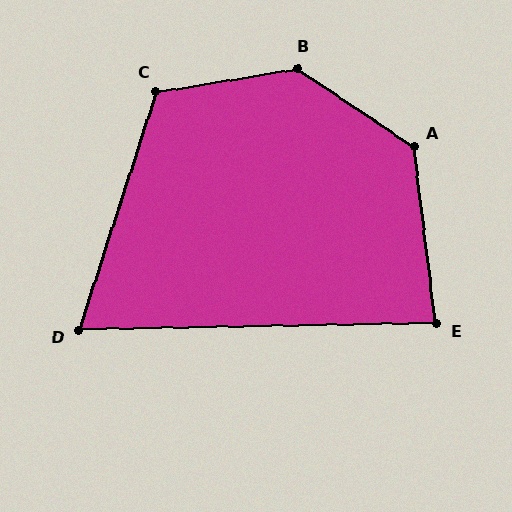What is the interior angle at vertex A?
Approximately 131 degrees (obtuse).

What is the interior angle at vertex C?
Approximately 117 degrees (obtuse).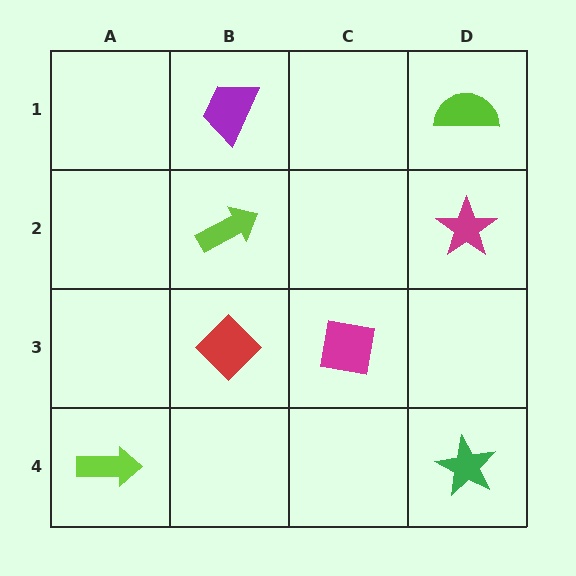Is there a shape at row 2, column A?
No, that cell is empty.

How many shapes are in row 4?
2 shapes.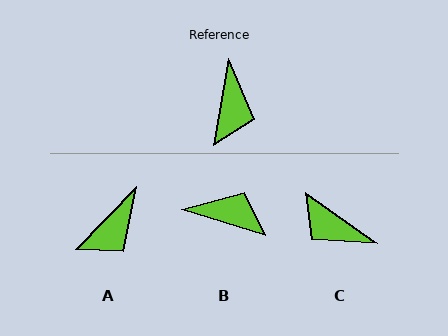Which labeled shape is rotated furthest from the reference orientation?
C, about 116 degrees away.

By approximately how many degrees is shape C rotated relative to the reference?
Approximately 116 degrees clockwise.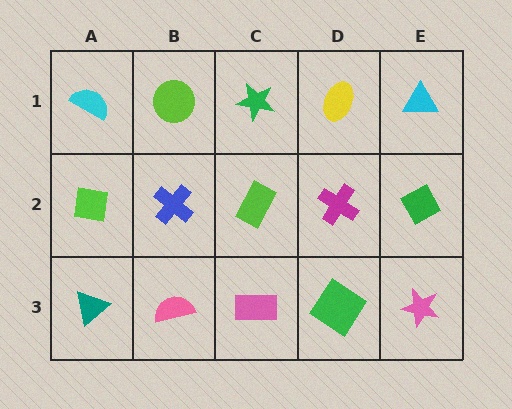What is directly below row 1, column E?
A green diamond.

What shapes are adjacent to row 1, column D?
A magenta cross (row 2, column D), a green star (row 1, column C), a cyan triangle (row 1, column E).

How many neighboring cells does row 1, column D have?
3.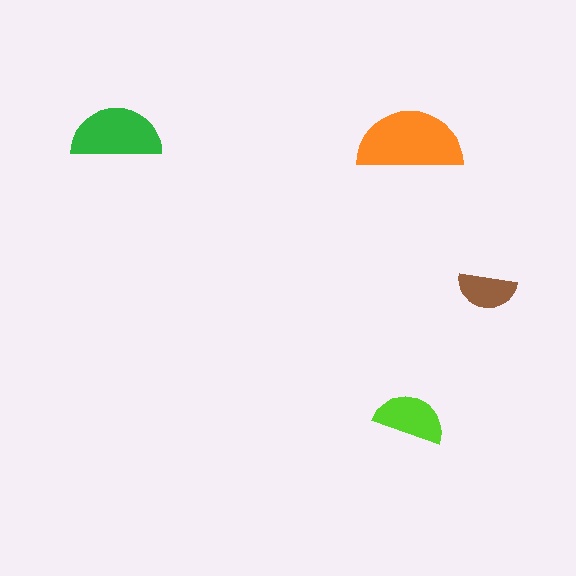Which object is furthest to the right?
The brown semicircle is rightmost.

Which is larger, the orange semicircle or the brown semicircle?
The orange one.